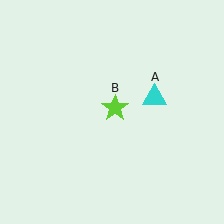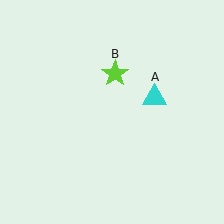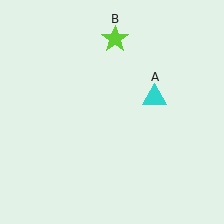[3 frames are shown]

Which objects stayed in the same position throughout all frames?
Cyan triangle (object A) remained stationary.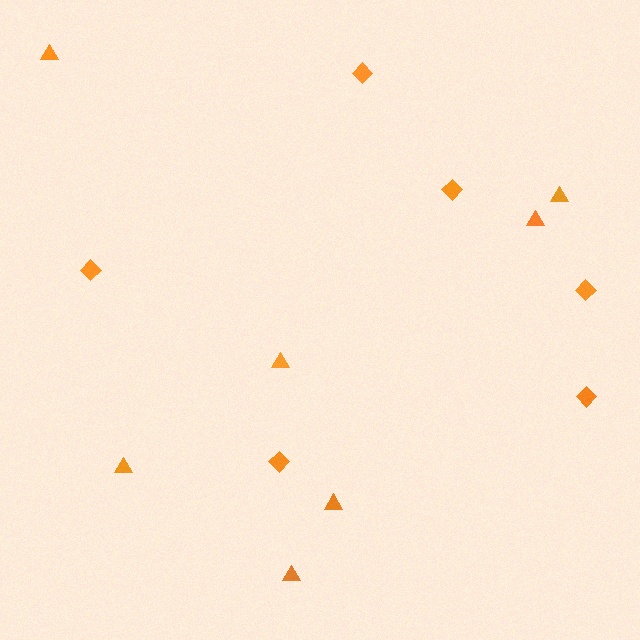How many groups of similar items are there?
There are 2 groups: one group of triangles (7) and one group of diamonds (6).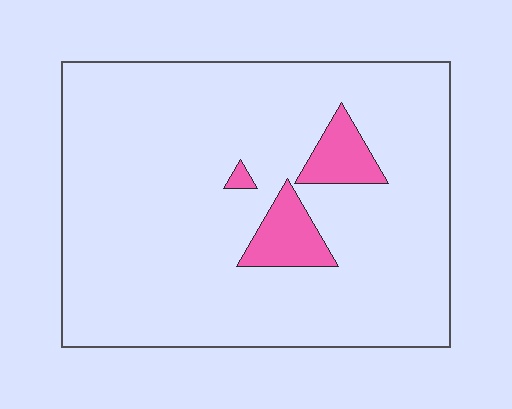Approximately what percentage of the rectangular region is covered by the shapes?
Approximately 10%.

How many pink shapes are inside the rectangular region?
3.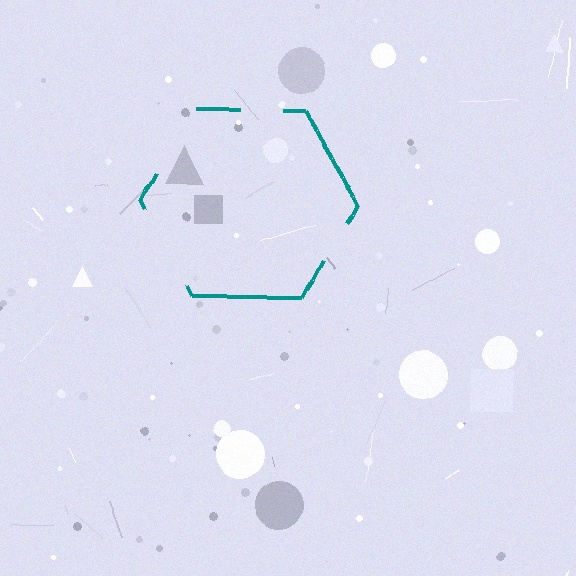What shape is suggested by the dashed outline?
The dashed outline suggests a hexagon.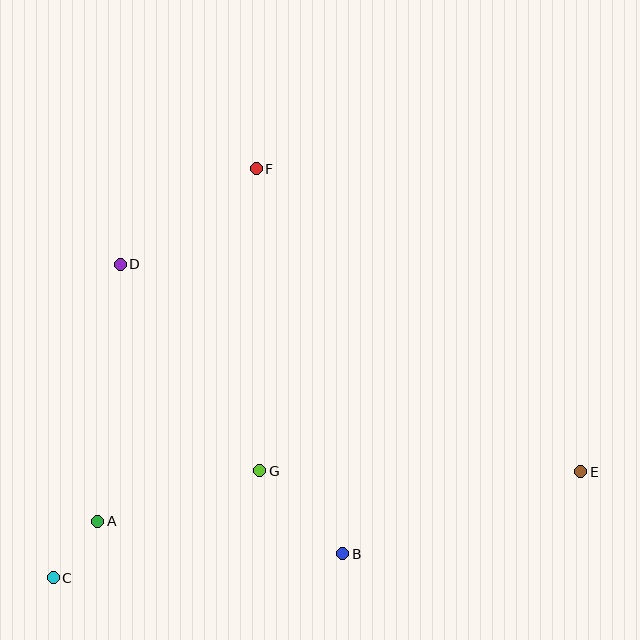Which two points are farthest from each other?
Points C and E are farthest from each other.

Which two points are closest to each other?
Points A and C are closest to each other.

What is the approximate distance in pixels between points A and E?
The distance between A and E is approximately 486 pixels.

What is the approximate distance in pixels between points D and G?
The distance between D and G is approximately 249 pixels.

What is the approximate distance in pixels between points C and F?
The distance between C and F is approximately 457 pixels.